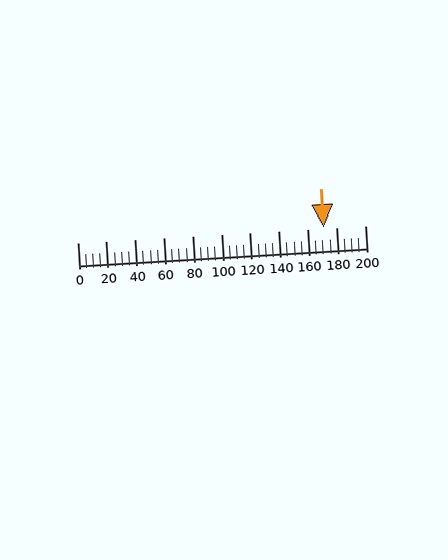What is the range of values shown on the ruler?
The ruler shows values from 0 to 200.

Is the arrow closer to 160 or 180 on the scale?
The arrow is closer to 180.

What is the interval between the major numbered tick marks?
The major tick marks are spaced 20 units apart.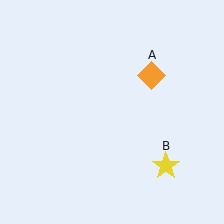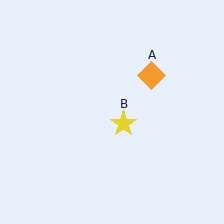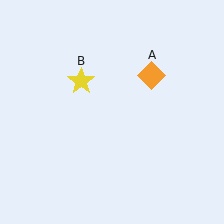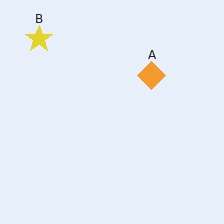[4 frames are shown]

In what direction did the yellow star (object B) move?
The yellow star (object B) moved up and to the left.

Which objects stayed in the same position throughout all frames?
Orange diamond (object A) remained stationary.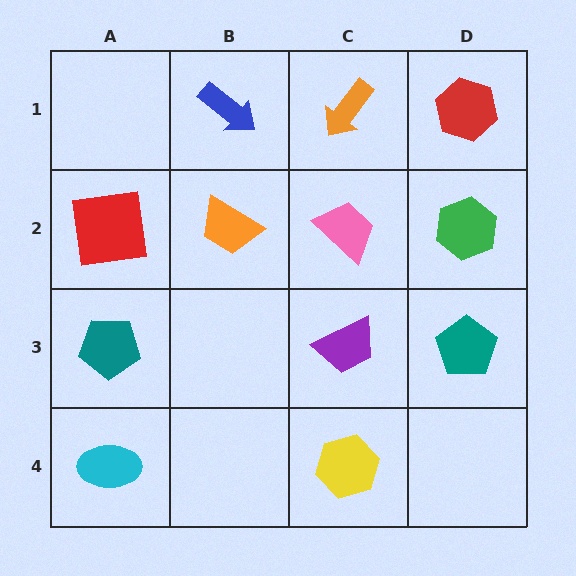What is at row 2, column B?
An orange trapezoid.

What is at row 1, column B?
A blue arrow.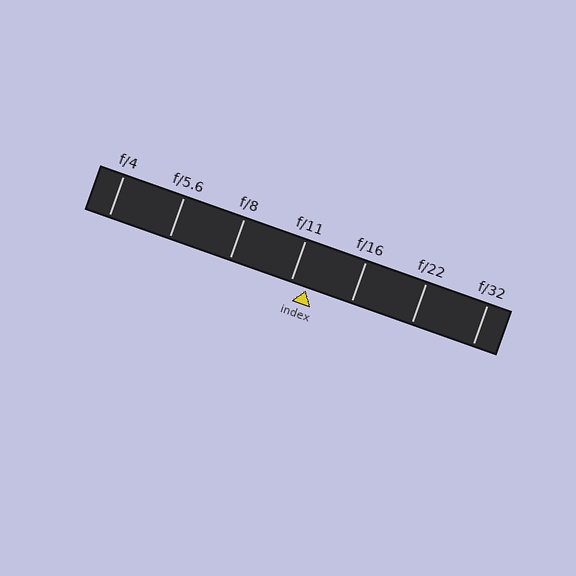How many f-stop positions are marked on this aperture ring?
There are 7 f-stop positions marked.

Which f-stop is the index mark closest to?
The index mark is closest to f/11.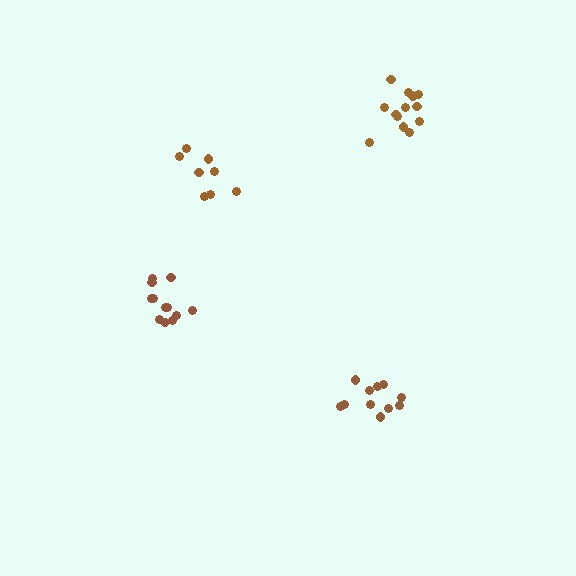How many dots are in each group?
Group 1: 11 dots, Group 2: 14 dots, Group 3: 8 dots, Group 4: 12 dots (45 total).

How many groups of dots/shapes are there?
There are 4 groups.